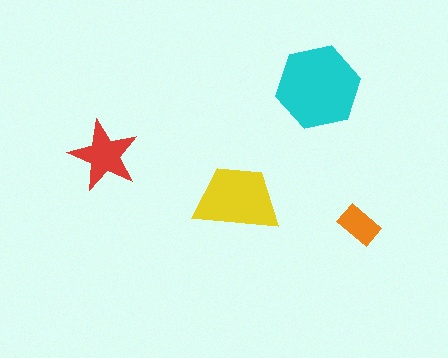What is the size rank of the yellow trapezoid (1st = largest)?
2nd.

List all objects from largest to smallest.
The cyan hexagon, the yellow trapezoid, the red star, the orange rectangle.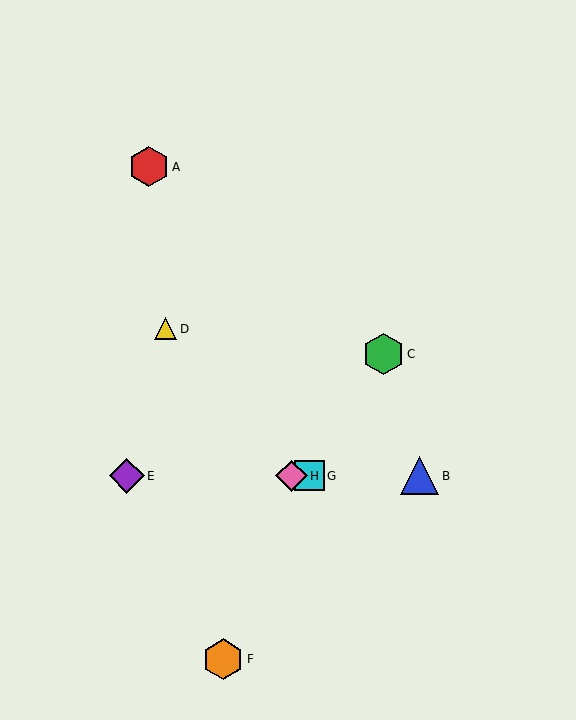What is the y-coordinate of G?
Object G is at y≈476.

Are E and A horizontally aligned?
No, E is at y≈476 and A is at y≈167.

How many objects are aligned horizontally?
4 objects (B, E, G, H) are aligned horizontally.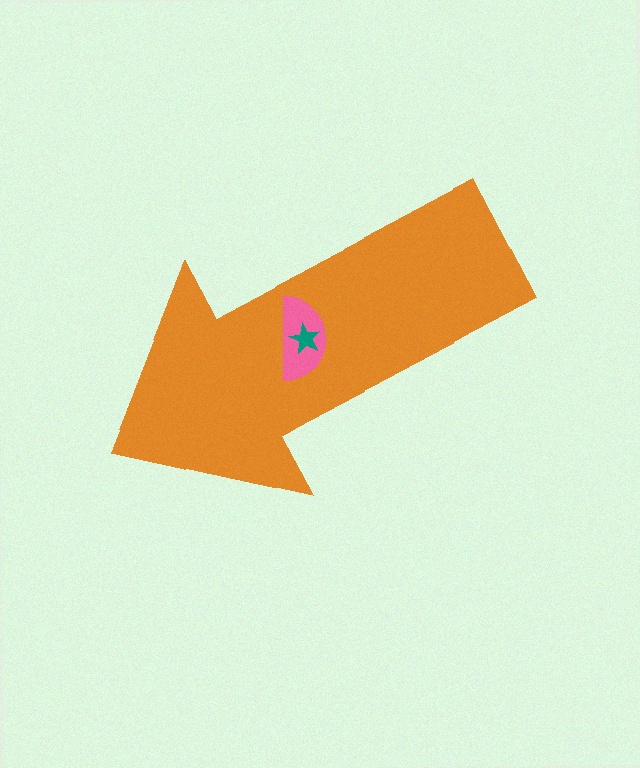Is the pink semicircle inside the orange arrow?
Yes.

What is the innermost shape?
The teal star.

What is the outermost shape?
The orange arrow.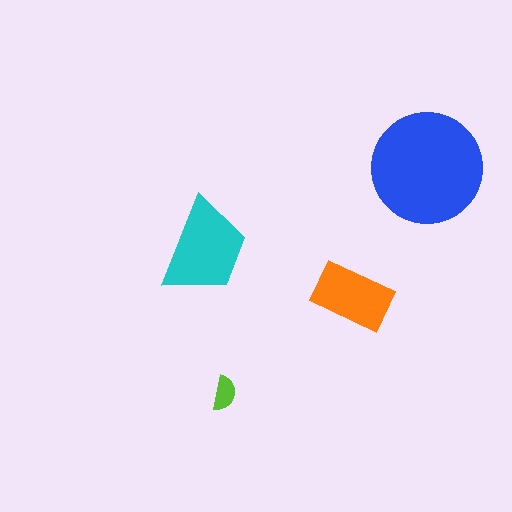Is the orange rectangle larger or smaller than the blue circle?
Smaller.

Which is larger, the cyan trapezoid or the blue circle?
The blue circle.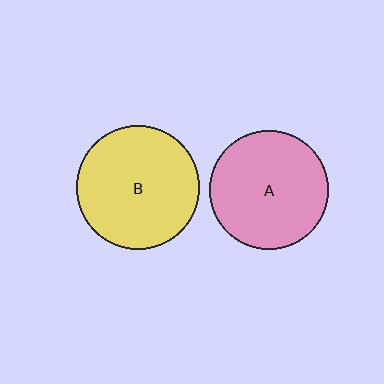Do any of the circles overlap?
No, none of the circles overlap.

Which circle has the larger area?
Circle B (yellow).